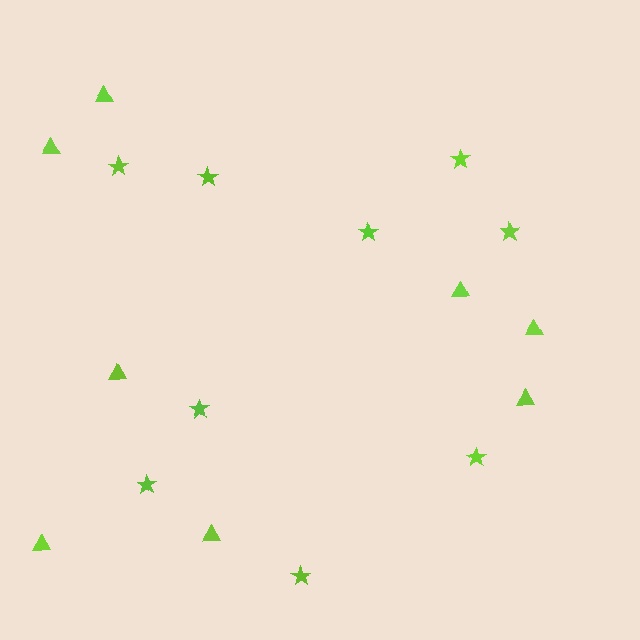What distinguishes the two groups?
There are 2 groups: one group of triangles (8) and one group of stars (9).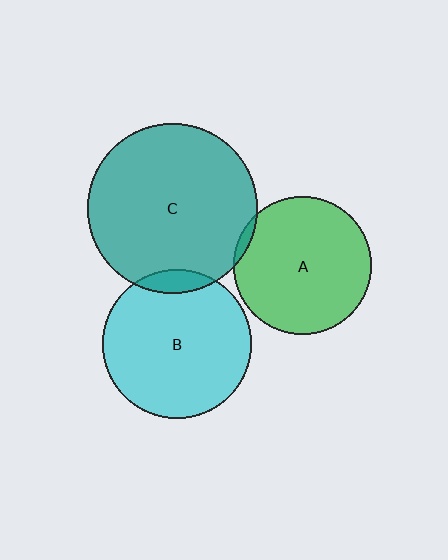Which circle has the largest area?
Circle C (teal).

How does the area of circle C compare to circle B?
Approximately 1.3 times.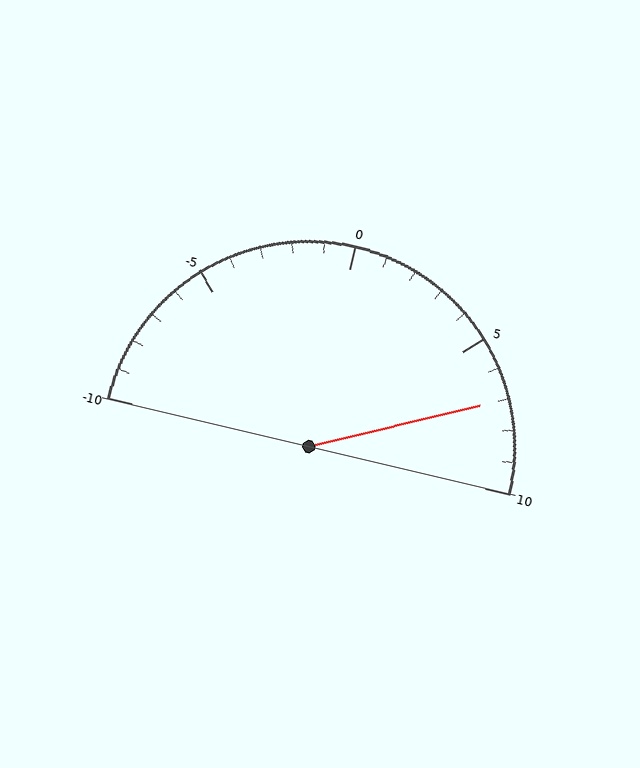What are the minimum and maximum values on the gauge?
The gauge ranges from -10 to 10.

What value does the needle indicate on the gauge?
The needle indicates approximately 7.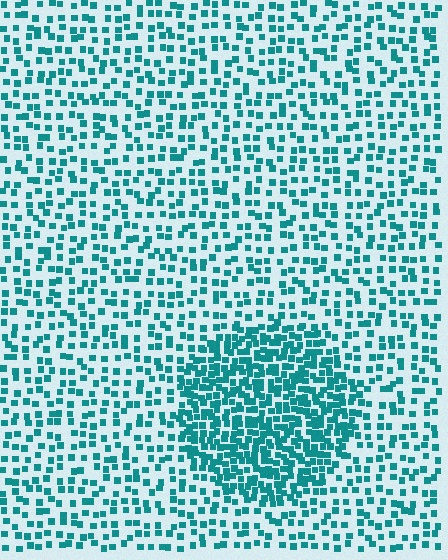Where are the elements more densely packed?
The elements are more densely packed inside the circle boundary.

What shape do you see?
I see a circle.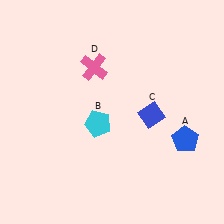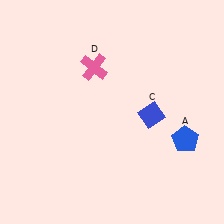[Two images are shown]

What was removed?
The cyan pentagon (B) was removed in Image 2.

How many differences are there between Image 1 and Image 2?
There is 1 difference between the two images.